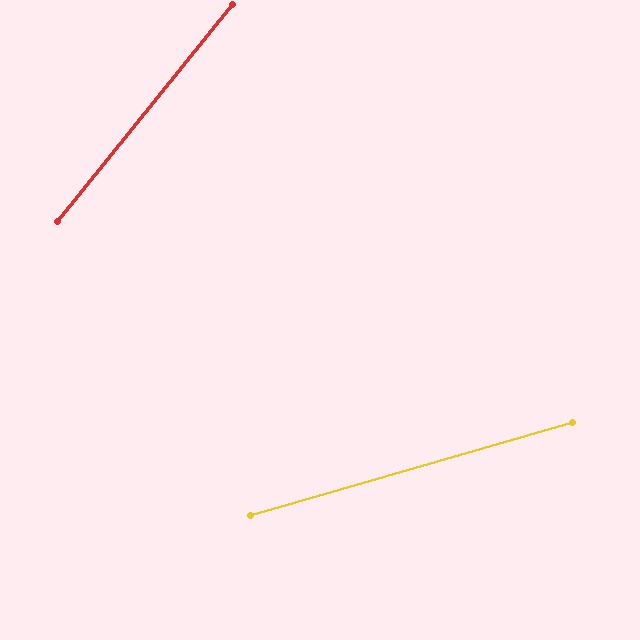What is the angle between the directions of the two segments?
Approximately 35 degrees.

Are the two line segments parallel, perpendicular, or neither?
Neither parallel nor perpendicular — they differ by about 35°.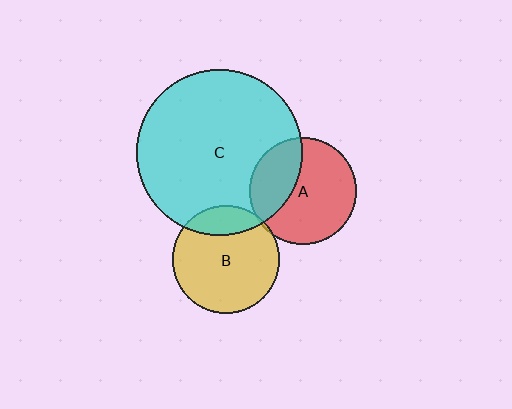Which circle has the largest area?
Circle C (cyan).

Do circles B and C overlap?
Yes.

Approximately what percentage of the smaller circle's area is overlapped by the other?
Approximately 20%.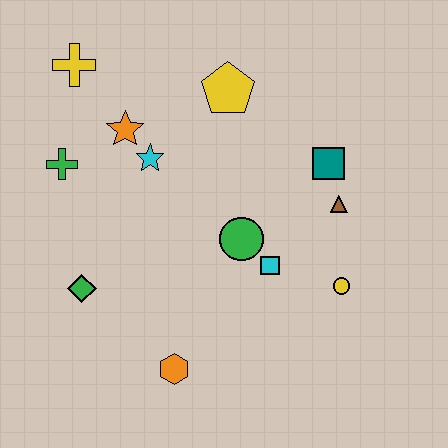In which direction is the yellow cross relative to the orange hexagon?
The yellow cross is above the orange hexagon.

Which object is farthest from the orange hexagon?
The yellow cross is farthest from the orange hexagon.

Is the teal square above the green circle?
Yes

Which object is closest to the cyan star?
The orange star is closest to the cyan star.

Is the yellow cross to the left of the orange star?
Yes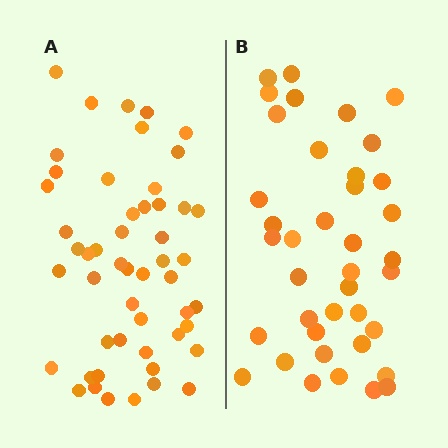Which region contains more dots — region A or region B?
Region A (the left region) has more dots.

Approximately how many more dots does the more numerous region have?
Region A has roughly 12 or so more dots than region B.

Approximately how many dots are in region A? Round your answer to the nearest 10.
About 50 dots. (The exact count is 51, which rounds to 50.)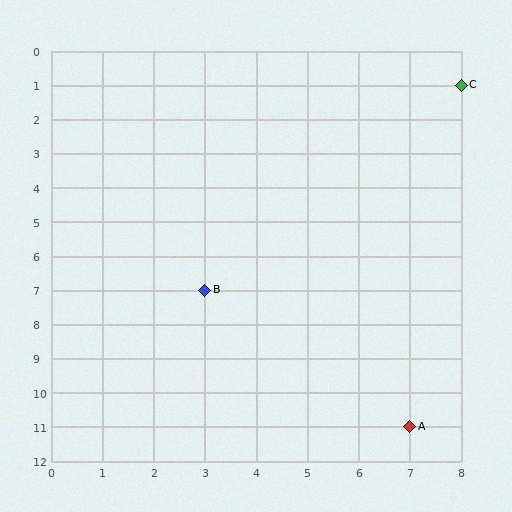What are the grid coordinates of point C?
Point C is at grid coordinates (8, 1).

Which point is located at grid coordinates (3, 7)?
Point B is at (3, 7).